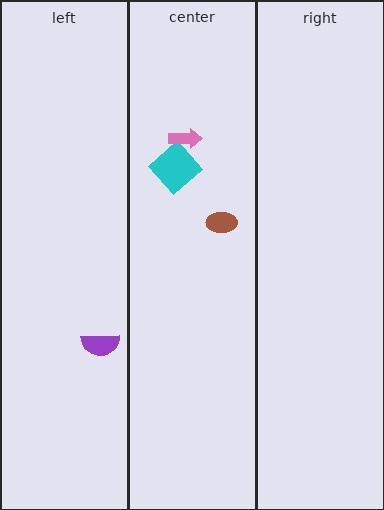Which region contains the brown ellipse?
The center region.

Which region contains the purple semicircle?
The left region.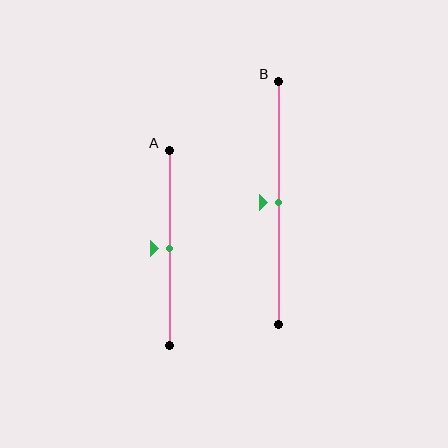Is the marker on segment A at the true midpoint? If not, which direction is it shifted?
Yes, the marker on segment A is at the true midpoint.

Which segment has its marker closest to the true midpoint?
Segment A has its marker closest to the true midpoint.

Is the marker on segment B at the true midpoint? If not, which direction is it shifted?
Yes, the marker on segment B is at the true midpoint.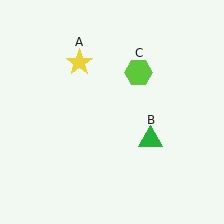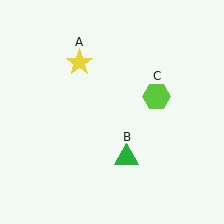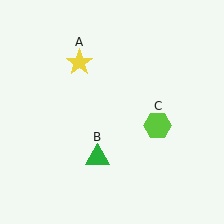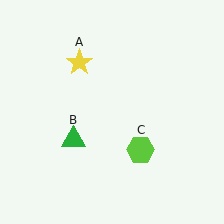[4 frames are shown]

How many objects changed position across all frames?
2 objects changed position: green triangle (object B), lime hexagon (object C).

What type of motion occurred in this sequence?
The green triangle (object B), lime hexagon (object C) rotated clockwise around the center of the scene.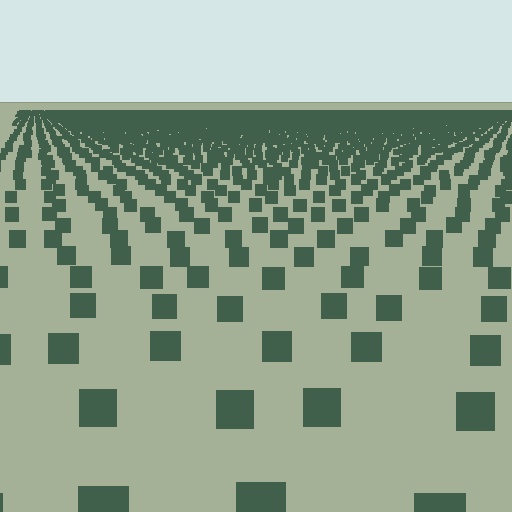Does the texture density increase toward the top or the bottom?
Density increases toward the top.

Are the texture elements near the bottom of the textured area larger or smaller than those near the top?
Larger. Near the bottom, elements are closer to the viewer and appear at a bigger on-screen size.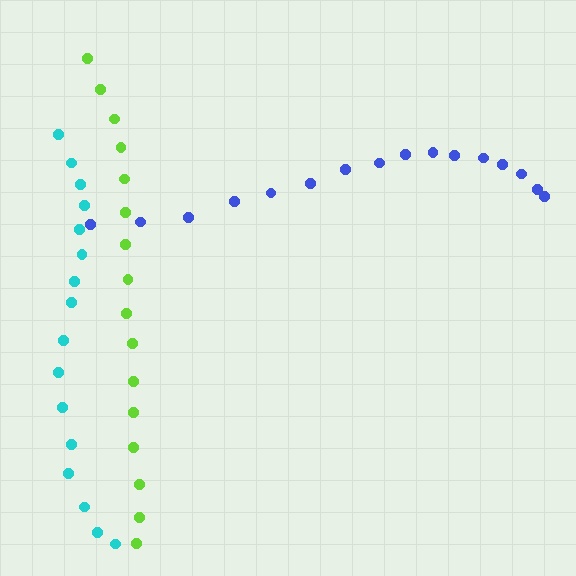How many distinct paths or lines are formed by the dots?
There are 3 distinct paths.